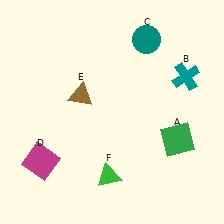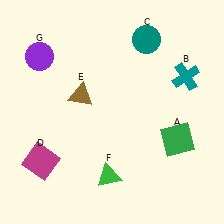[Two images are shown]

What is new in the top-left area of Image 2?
A purple circle (G) was added in the top-left area of Image 2.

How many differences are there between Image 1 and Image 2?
There is 1 difference between the two images.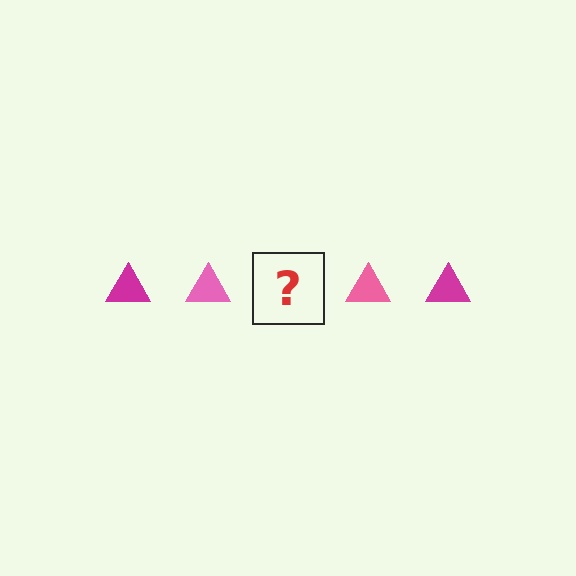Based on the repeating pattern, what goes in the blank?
The blank should be a magenta triangle.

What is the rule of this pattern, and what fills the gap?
The rule is that the pattern cycles through magenta, pink triangles. The gap should be filled with a magenta triangle.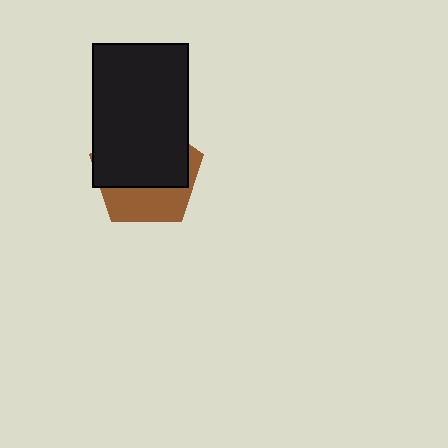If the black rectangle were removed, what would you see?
You would see the complete brown pentagon.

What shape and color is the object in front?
The object in front is a black rectangle.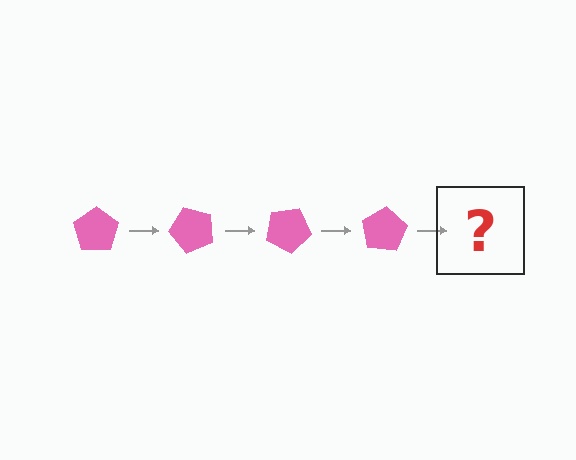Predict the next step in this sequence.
The next step is a pink pentagon rotated 200 degrees.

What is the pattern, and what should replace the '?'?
The pattern is that the pentagon rotates 50 degrees each step. The '?' should be a pink pentagon rotated 200 degrees.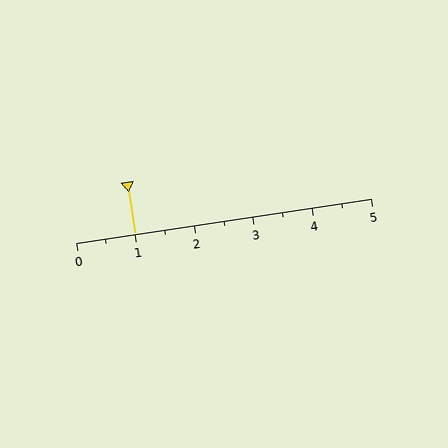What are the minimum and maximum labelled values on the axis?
The axis runs from 0 to 5.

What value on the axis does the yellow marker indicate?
The marker indicates approximately 1.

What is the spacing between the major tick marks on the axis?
The major ticks are spaced 1 apart.